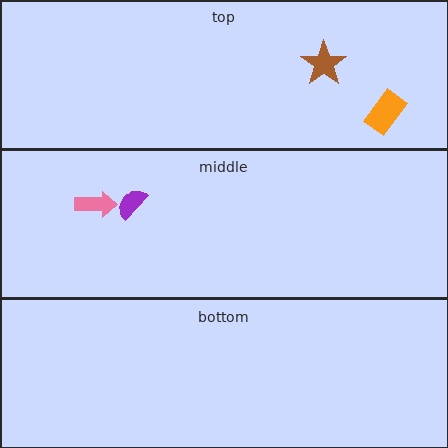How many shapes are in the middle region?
2.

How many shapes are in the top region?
2.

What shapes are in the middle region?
The pink arrow, the purple semicircle.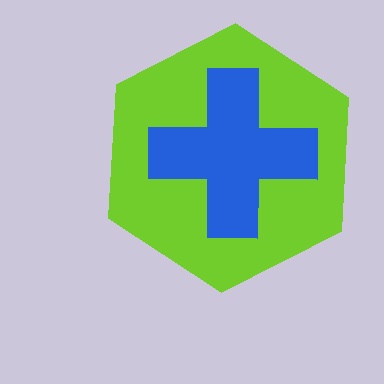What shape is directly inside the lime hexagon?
The blue cross.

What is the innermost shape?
The blue cross.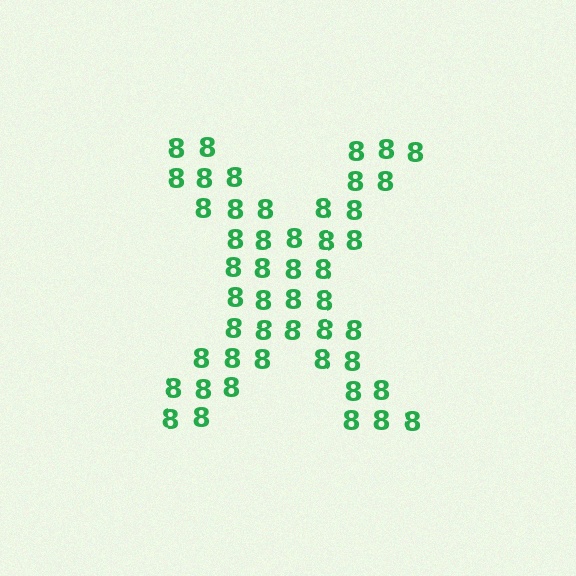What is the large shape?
The large shape is the letter X.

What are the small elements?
The small elements are digit 8's.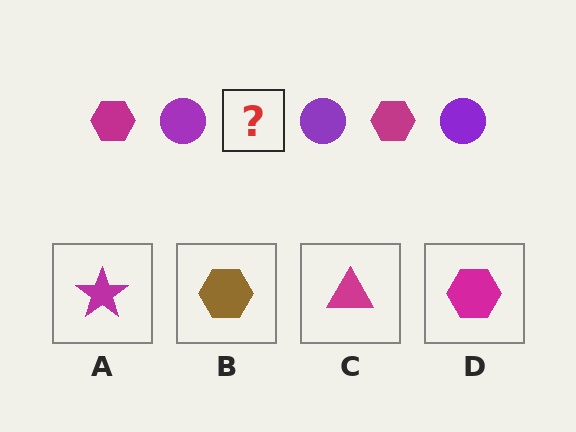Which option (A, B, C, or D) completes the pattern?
D.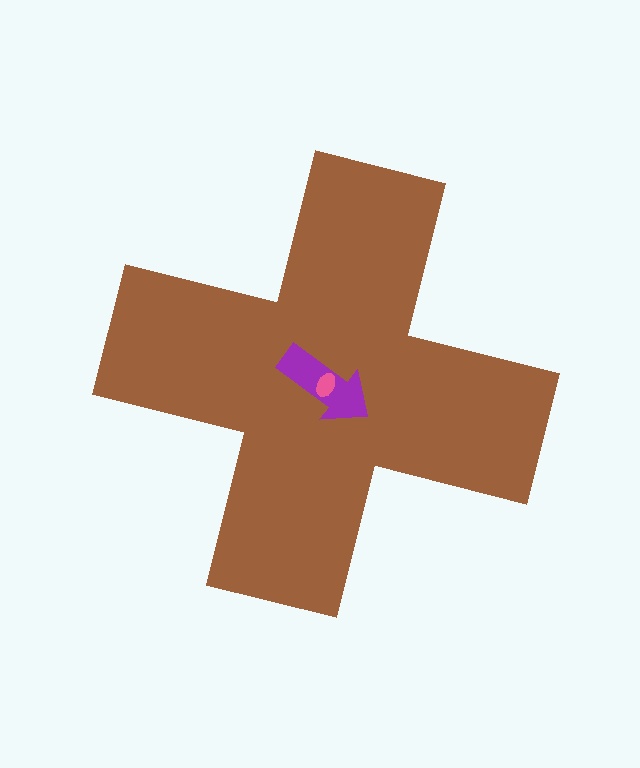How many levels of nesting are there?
3.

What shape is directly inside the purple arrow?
The pink ellipse.